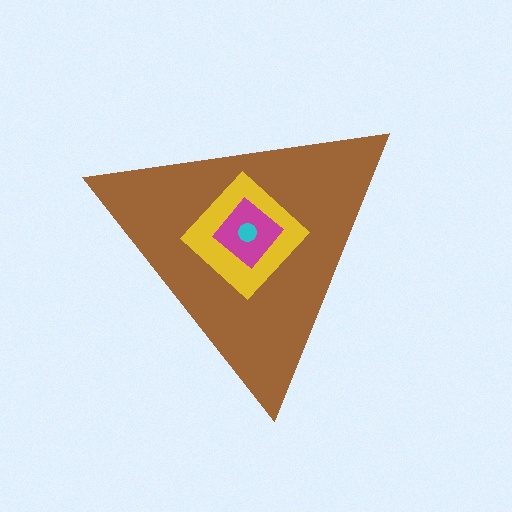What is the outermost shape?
The brown triangle.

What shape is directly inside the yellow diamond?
The magenta diamond.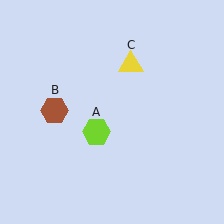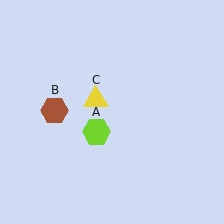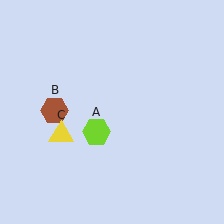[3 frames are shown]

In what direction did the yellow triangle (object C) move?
The yellow triangle (object C) moved down and to the left.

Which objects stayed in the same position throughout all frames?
Lime hexagon (object A) and brown hexagon (object B) remained stationary.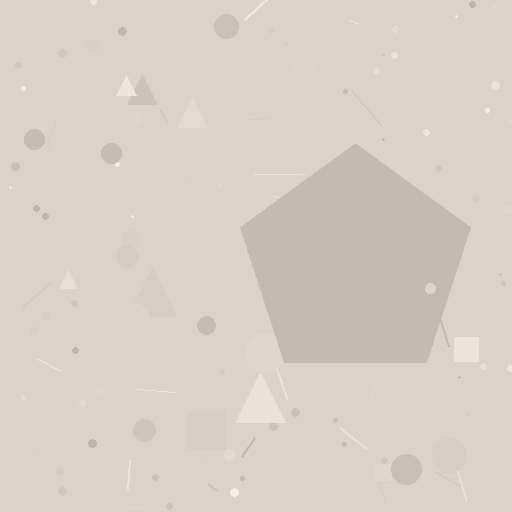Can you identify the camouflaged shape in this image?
The camouflaged shape is a pentagon.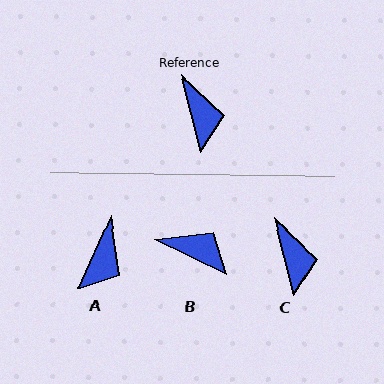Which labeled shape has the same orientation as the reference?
C.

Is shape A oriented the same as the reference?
No, it is off by about 38 degrees.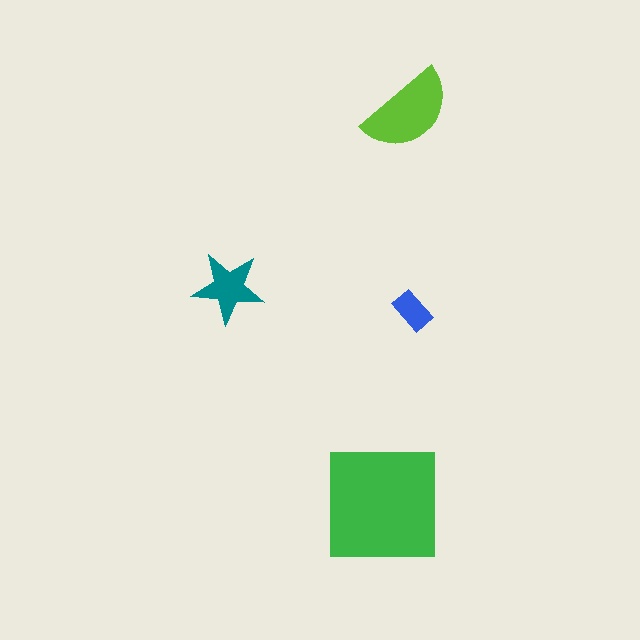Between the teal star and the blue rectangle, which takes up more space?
The teal star.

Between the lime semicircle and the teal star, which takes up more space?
The lime semicircle.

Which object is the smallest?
The blue rectangle.